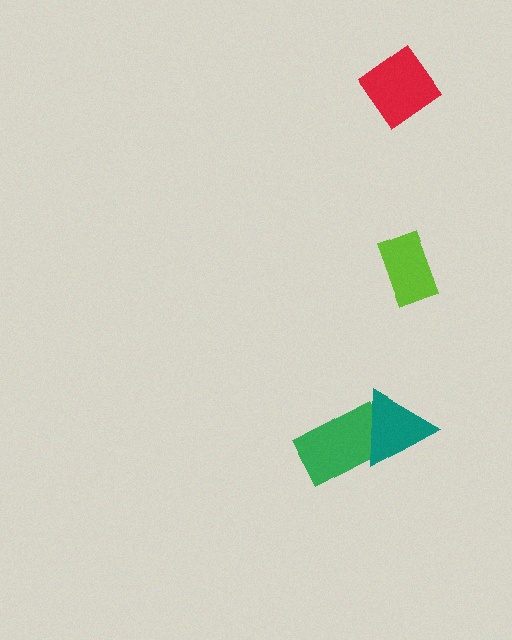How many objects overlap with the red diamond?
0 objects overlap with the red diamond.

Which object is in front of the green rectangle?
The teal triangle is in front of the green rectangle.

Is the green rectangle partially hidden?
Yes, it is partially covered by another shape.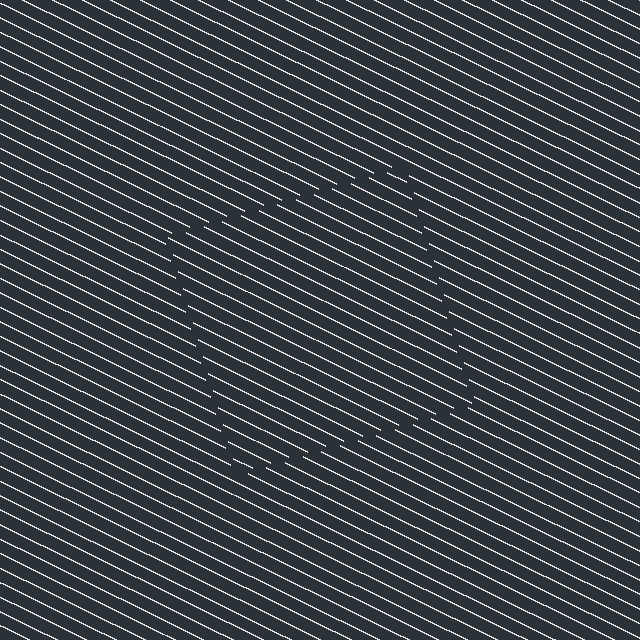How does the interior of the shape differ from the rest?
The interior of the shape contains the same grating, shifted by half a period — the contour is defined by the phase discontinuity where line-ends from the inner and outer gratings abut.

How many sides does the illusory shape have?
4 sides — the line-ends trace a square.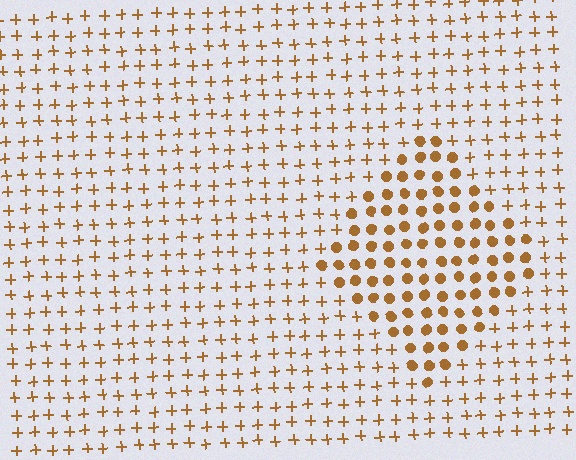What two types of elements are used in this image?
The image uses circles inside the diamond region and plus signs outside it.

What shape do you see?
I see a diamond.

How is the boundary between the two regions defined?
The boundary is defined by a change in element shape: circles inside vs. plus signs outside. All elements share the same color and spacing.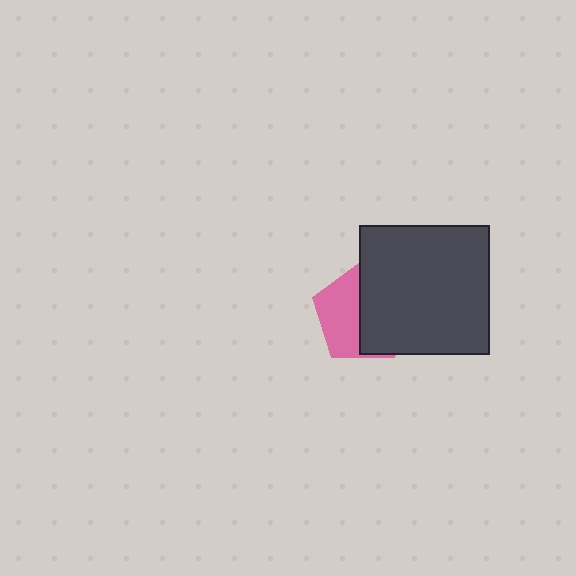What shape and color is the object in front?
The object in front is a dark gray square.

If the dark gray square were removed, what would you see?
You would see the complete pink pentagon.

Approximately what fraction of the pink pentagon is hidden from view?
Roughly 54% of the pink pentagon is hidden behind the dark gray square.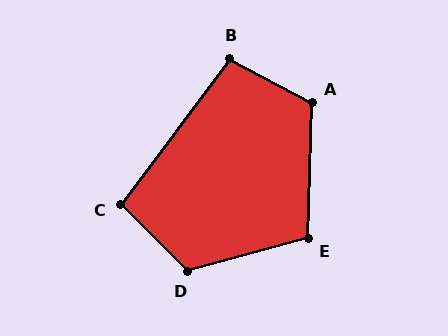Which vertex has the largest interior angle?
D, at approximately 119 degrees.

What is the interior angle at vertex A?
Approximately 117 degrees (obtuse).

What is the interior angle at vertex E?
Approximately 107 degrees (obtuse).